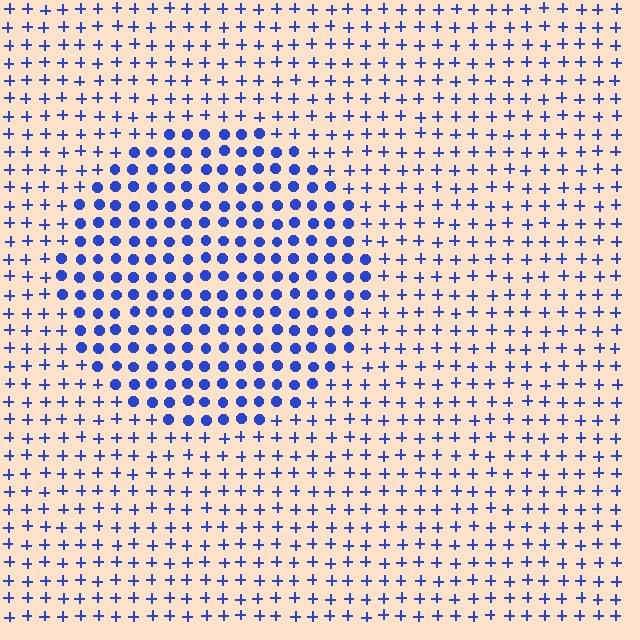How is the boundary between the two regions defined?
The boundary is defined by a change in element shape: circles inside vs. plus signs outside. All elements share the same color and spacing.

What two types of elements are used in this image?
The image uses circles inside the circle region and plus signs outside it.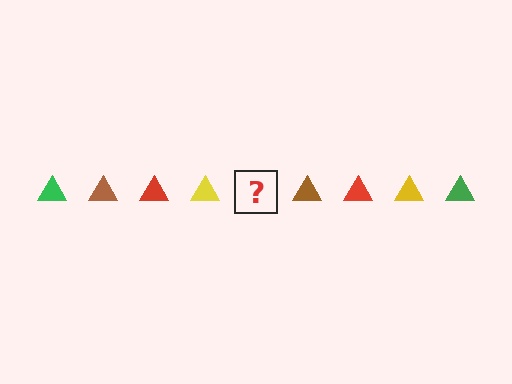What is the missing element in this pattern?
The missing element is a green triangle.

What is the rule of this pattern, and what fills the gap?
The rule is that the pattern cycles through green, brown, red, yellow triangles. The gap should be filled with a green triangle.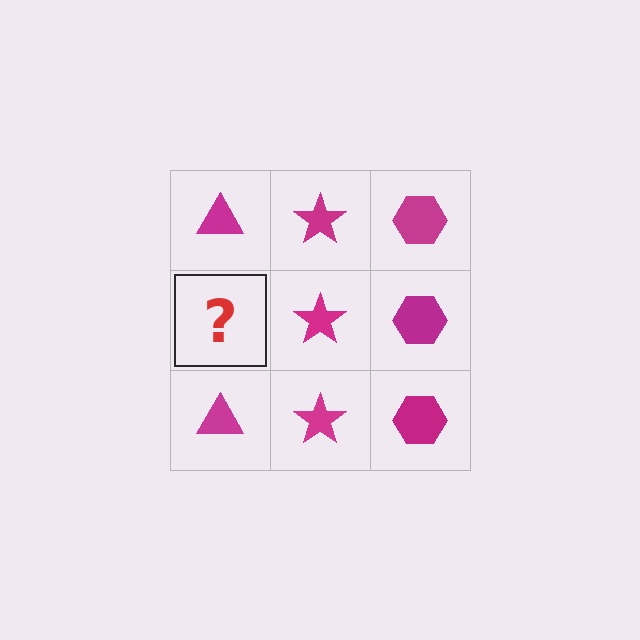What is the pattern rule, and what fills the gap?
The rule is that each column has a consistent shape. The gap should be filled with a magenta triangle.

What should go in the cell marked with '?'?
The missing cell should contain a magenta triangle.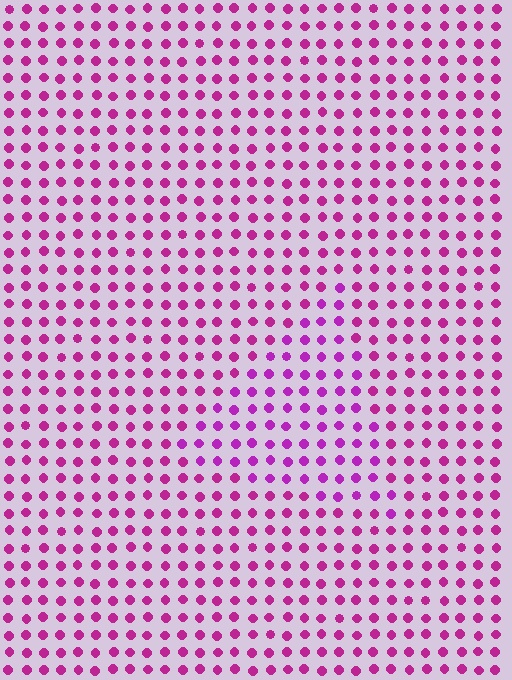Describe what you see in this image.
The image is filled with small magenta elements in a uniform arrangement. A triangle-shaped region is visible where the elements are tinted to a slightly different hue, forming a subtle color boundary.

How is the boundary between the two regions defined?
The boundary is defined purely by a slight shift in hue (about 18 degrees). Spacing, size, and orientation are identical on both sides.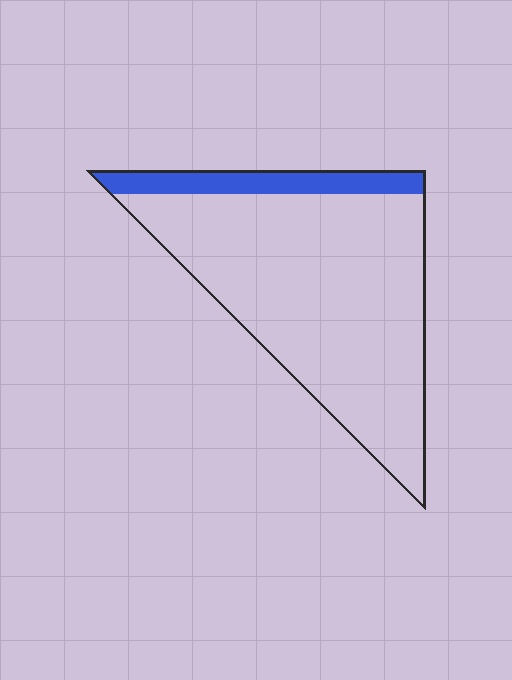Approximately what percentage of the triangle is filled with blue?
Approximately 15%.